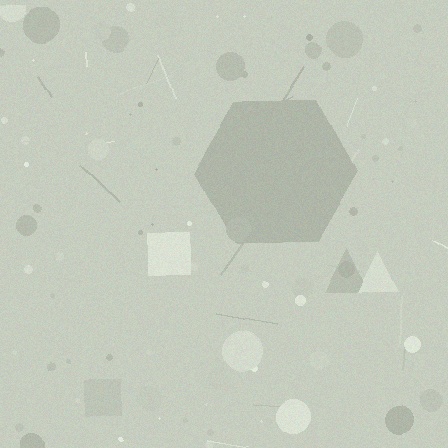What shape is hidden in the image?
A hexagon is hidden in the image.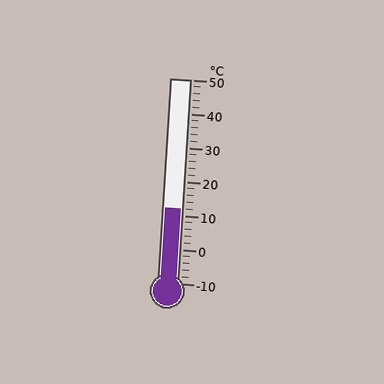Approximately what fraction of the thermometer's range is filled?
The thermometer is filled to approximately 35% of its range.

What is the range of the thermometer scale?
The thermometer scale ranges from -10°C to 50°C.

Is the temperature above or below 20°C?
The temperature is below 20°C.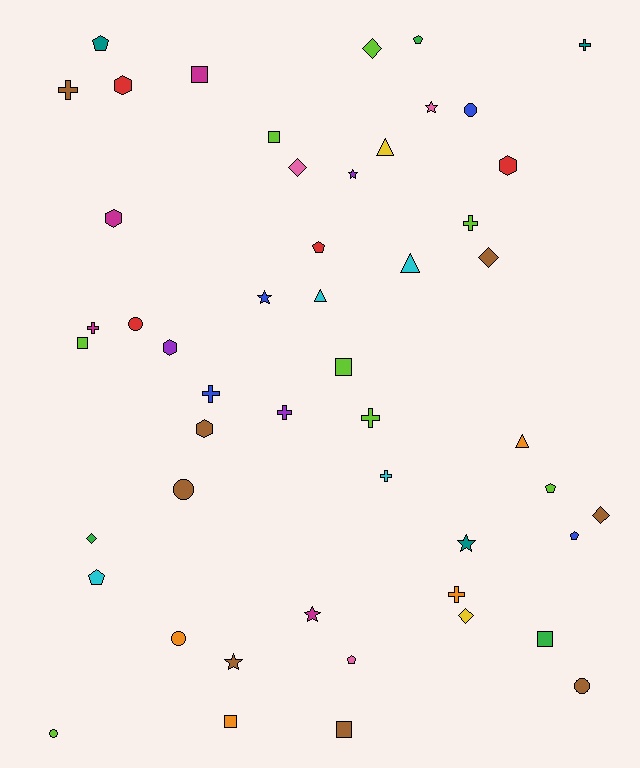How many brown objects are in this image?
There are 8 brown objects.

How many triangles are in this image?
There are 4 triangles.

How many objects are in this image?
There are 50 objects.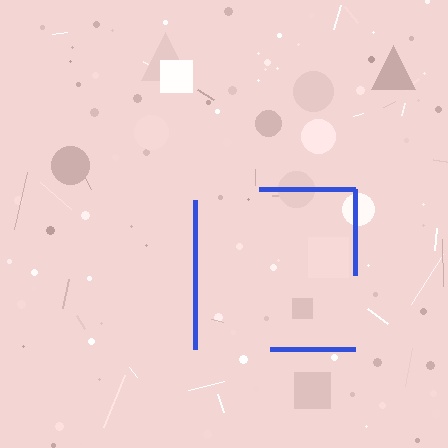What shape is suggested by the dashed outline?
The dashed outline suggests a square.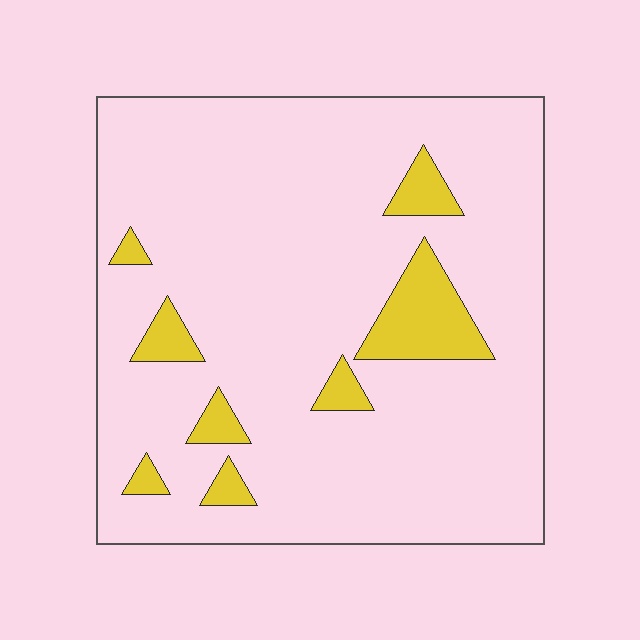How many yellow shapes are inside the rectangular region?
8.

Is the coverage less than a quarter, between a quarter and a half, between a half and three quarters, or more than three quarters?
Less than a quarter.